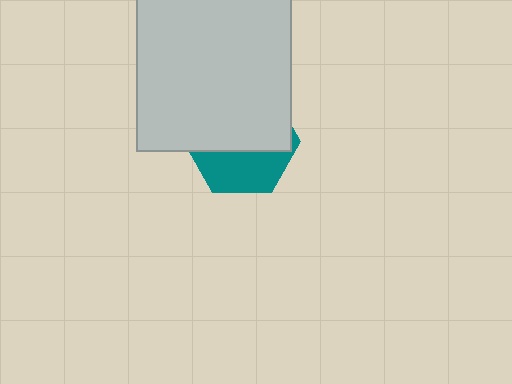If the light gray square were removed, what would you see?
You would see the complete teal hexagon.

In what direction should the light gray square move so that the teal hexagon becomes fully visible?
The light gray square should move up. That is the shortest direction to clear the overlap and leave the teal hexagon fully visible.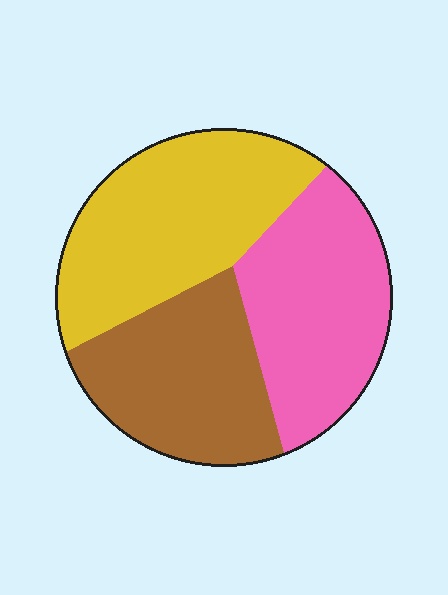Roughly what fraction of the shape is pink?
Pink covers about 35% of the shape.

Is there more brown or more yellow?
Yellow.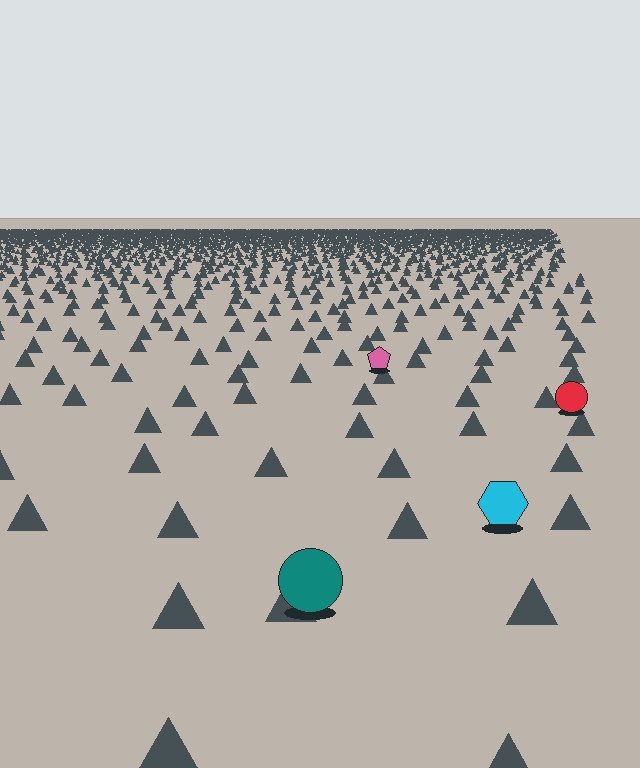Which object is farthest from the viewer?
The pink pentagon is farthest from the viewer. It appears smaller and the ground texture around it is denser.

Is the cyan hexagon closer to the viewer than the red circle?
Yes. The cyan hexagon is closer — you can tell from the texture gradient: the ground texture is coarser near it.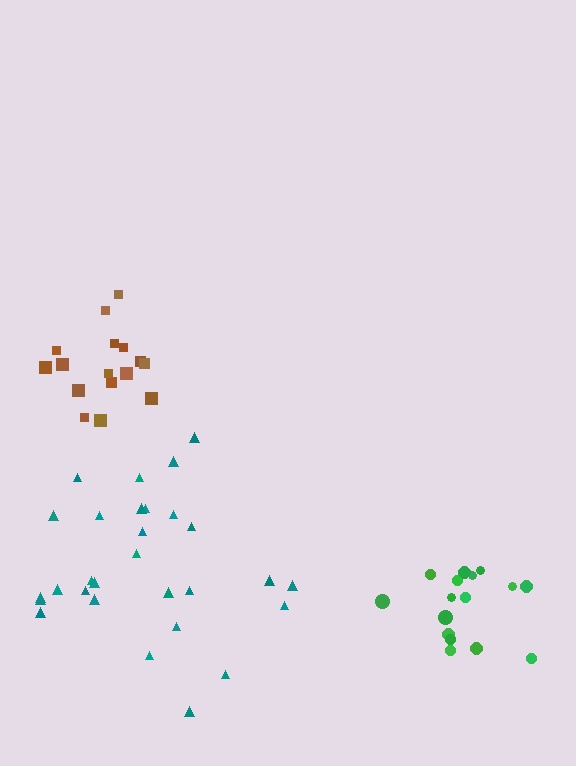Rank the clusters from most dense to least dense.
green, brown, teal.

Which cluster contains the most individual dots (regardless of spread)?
Teal (29).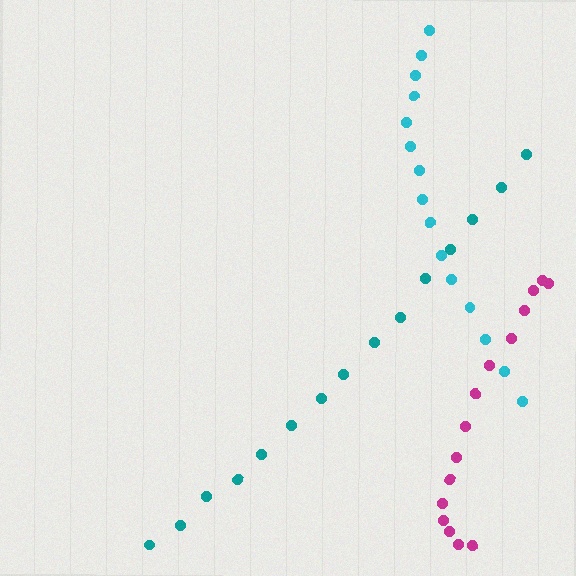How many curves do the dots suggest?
There are 3 distinct paths.